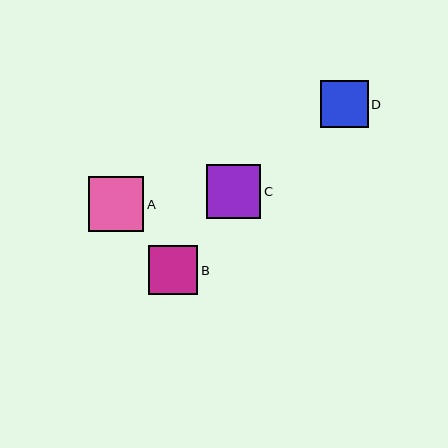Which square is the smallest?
Square D is the smallest with a size of approximately 48 pixels.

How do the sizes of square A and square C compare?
Square A and square C are approximately the same size.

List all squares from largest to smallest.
From largest to smallest: A, C, B, D.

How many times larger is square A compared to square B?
Square A is approximately 1.1 times the size of square B.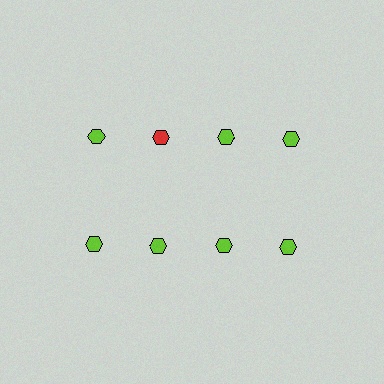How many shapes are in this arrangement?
There are 8 shapes arranged in a grid pattern.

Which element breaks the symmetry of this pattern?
The red hexagon in the top row, second from left column breaks the symmetry. All other shapes are lime hexagons.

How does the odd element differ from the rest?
It has a different color: red instead of lime.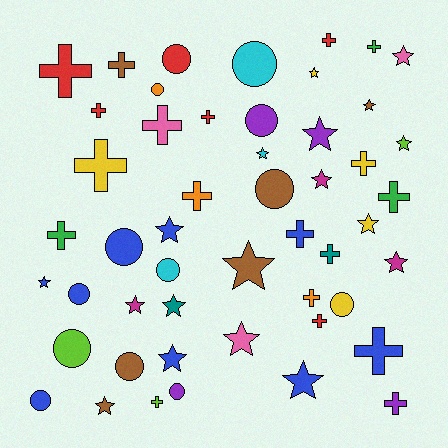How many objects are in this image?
There are 50 objects.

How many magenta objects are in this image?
There are 3 magenta objects.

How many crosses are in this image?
There are 19 crosses.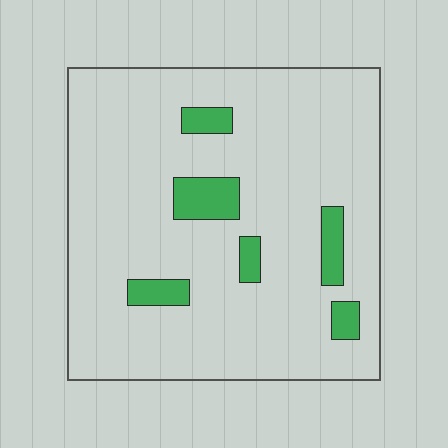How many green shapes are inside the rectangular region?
6.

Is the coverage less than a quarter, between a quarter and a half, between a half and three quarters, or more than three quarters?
Less than a quarter.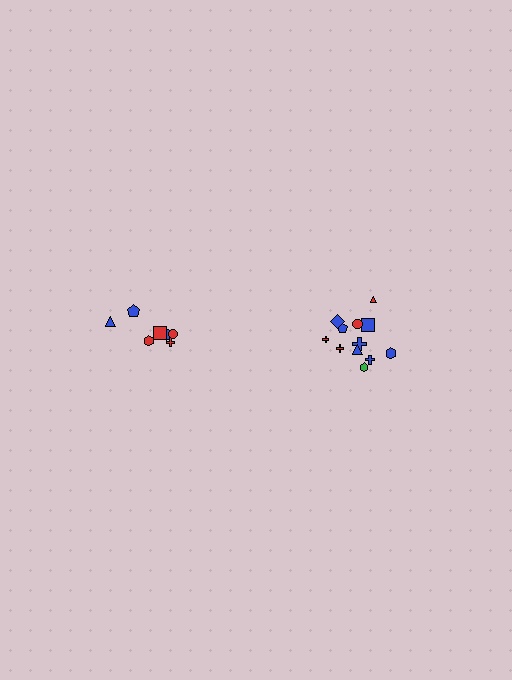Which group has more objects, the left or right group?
The right group.